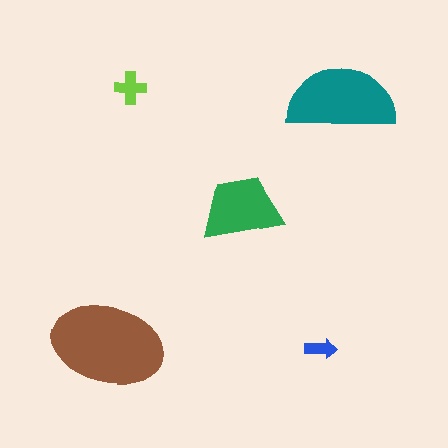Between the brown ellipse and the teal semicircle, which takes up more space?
The brown ellipse.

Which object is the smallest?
The blue arrow.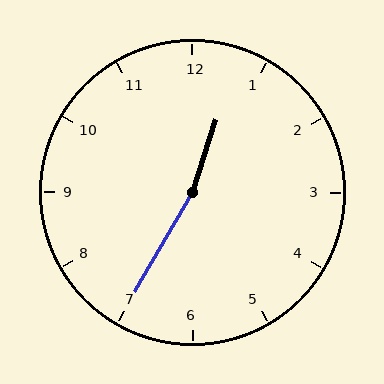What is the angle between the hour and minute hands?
Approximately 168 degrees.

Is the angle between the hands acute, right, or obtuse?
It is obtuse.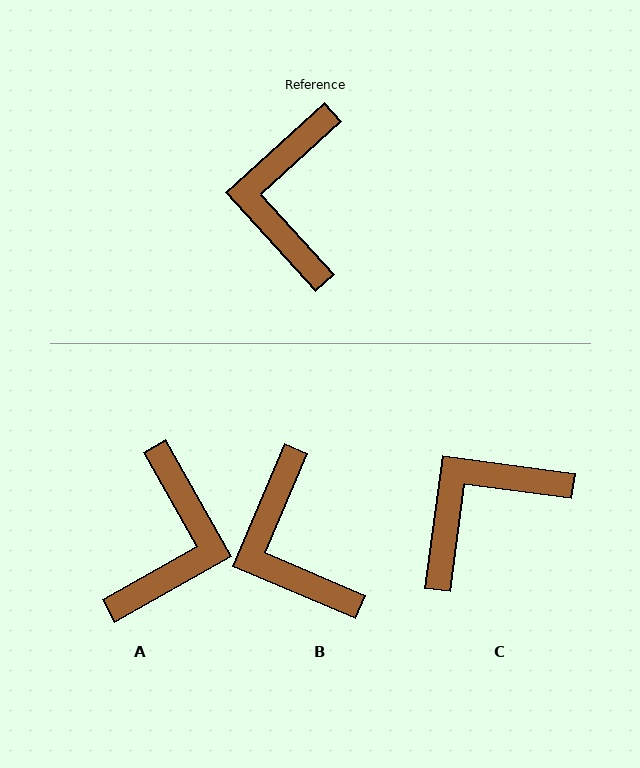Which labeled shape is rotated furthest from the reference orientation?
A, about 167 degrees away.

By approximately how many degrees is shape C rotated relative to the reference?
Approximately 50 degrees clockwise.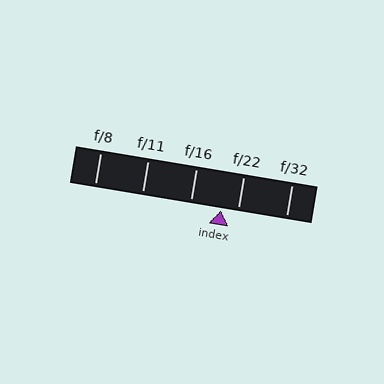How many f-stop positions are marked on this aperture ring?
There are 5 f-stop positions marked.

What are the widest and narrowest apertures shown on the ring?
The widest aperture shown is f/8 and the narrowest is f/32.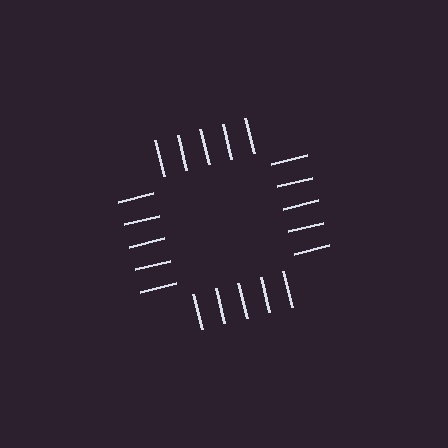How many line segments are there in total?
20 — 5 along each of the 4 edges.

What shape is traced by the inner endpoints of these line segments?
An illusory square — the line segments terminate on its edges but no continuous stroke is drawn.